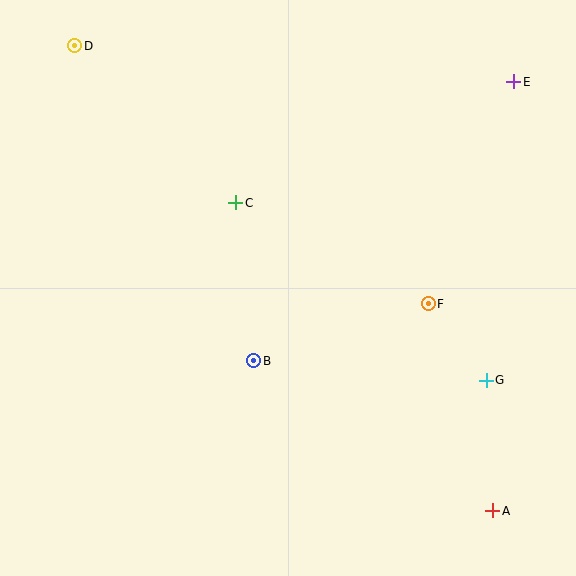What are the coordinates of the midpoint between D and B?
The midpoint between D and B is at (164, 203).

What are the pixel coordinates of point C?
Point C is at (236, 203).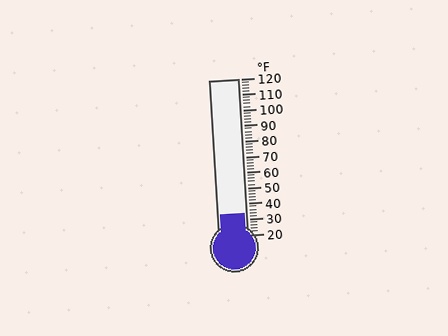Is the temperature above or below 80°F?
The temperature is below 80°F.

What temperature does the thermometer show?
The thermometer shows approximately 34°F.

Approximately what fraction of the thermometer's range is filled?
The thermometer is filled to approximately 15% of its range.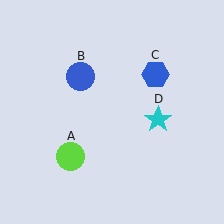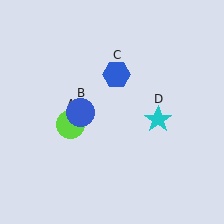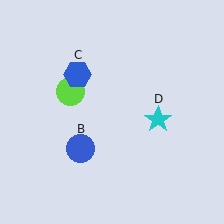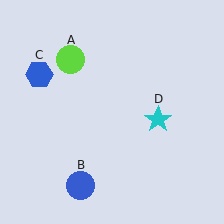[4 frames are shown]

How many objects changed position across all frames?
3 objects changed position: lime circle (object A), blue circle (object B), blue hexagon (object C).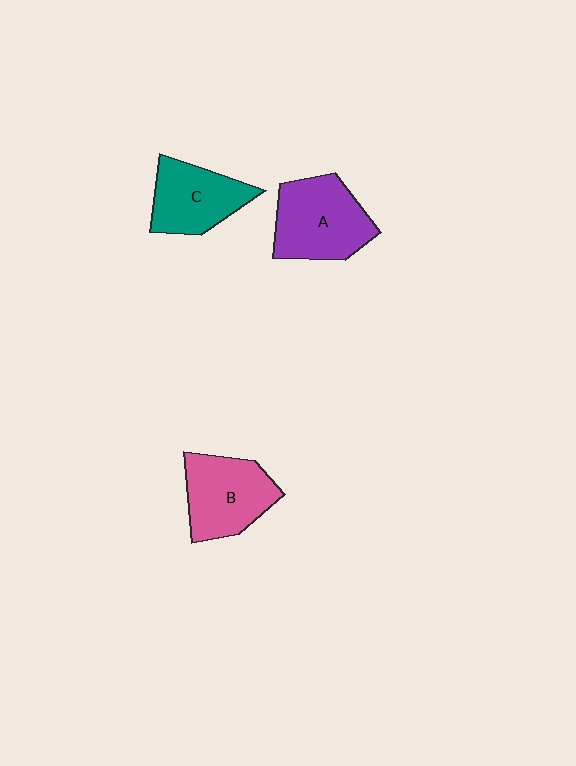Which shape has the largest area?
Shape A (purple).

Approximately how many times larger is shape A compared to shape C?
Approximately 1.2 times.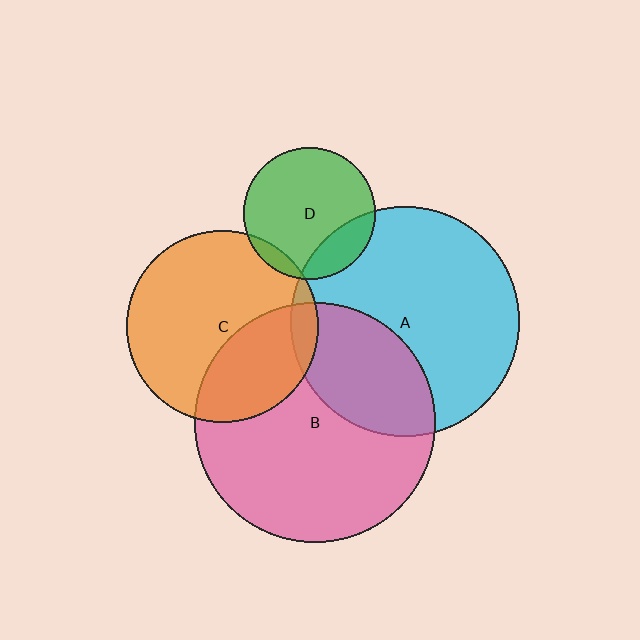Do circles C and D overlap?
Yes.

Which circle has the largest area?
Circle B (pink).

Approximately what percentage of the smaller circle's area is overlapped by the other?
Approximately 10%.